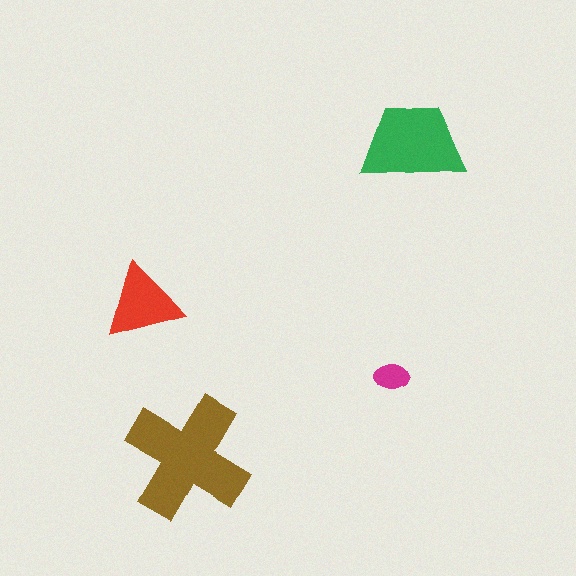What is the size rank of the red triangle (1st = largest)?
3rd.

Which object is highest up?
The green trapezoid is topmost.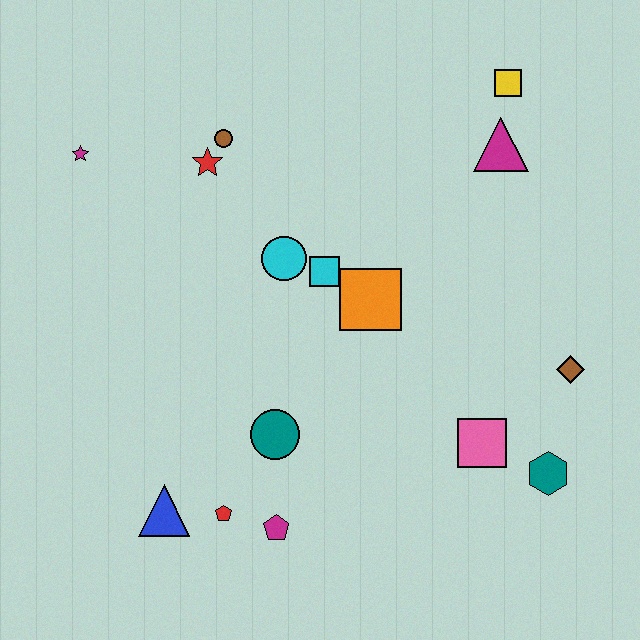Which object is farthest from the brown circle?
The teal hexagon is farthest from the brown circle.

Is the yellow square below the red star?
No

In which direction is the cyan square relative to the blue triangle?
The cyan square is above the blue triangle.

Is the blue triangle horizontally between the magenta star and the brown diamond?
Yes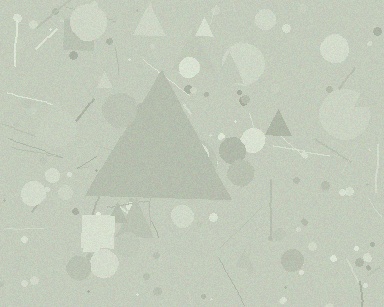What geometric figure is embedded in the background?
A triangle is embedded in the background.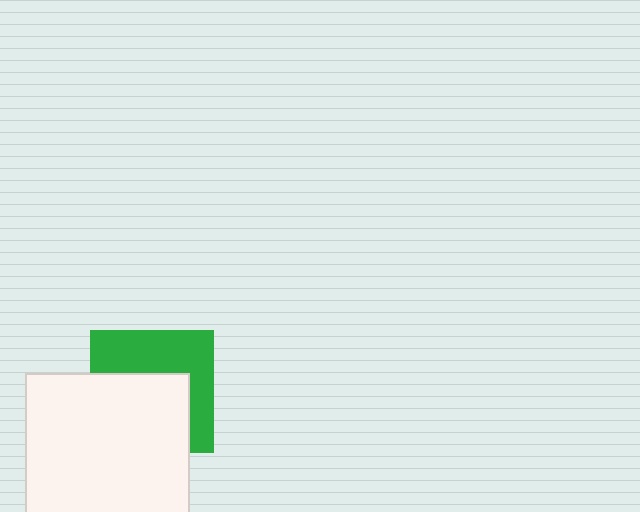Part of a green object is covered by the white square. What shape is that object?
It is a square.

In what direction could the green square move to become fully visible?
The green square could move up. That would shift it out from behind the white square entirely.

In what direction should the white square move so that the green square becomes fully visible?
The white square should move down. That is the shortest direction to clear the overlap and leave the green square fully visible.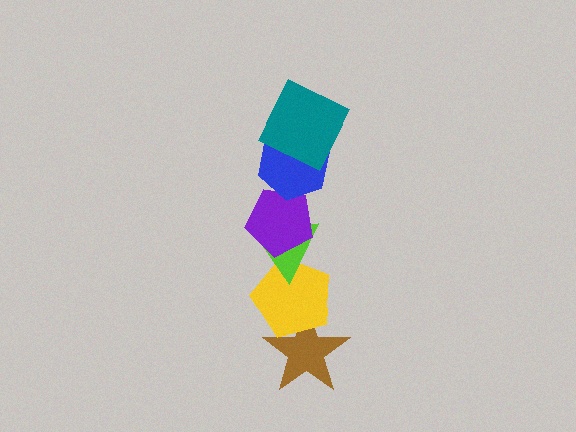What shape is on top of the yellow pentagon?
The lime triangle is on top of the yellow pentagon.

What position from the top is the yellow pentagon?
The yellow pentagon is 5th from the top.